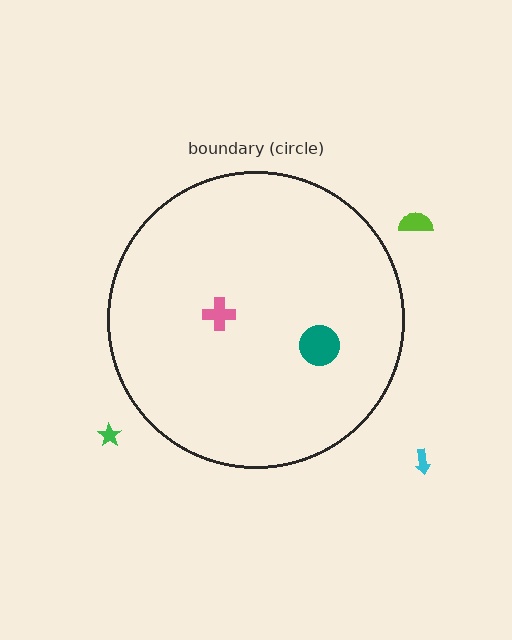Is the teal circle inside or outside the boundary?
Inside.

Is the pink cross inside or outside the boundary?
Inside.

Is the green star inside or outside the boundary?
Outside.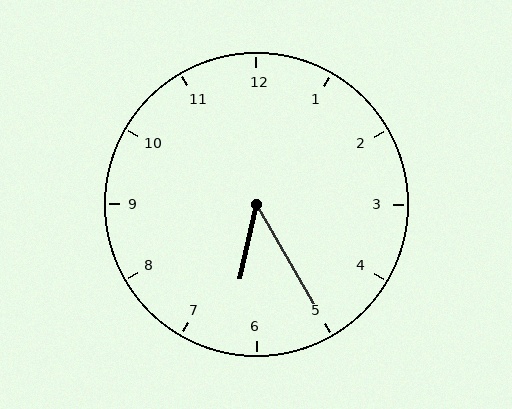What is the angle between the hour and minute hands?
Approximately 42 degrees.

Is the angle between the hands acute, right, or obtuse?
It is acute.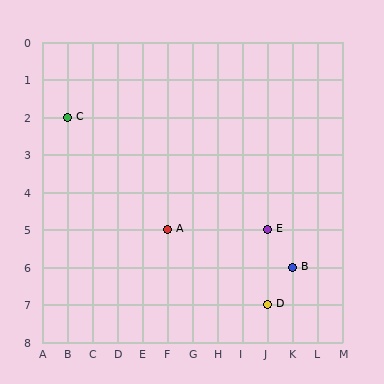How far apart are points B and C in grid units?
Points B and C are 9 columns and 4 rows apart (about 9.8 grid units diagonally).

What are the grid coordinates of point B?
Point B is at grid coordinates (K, 6).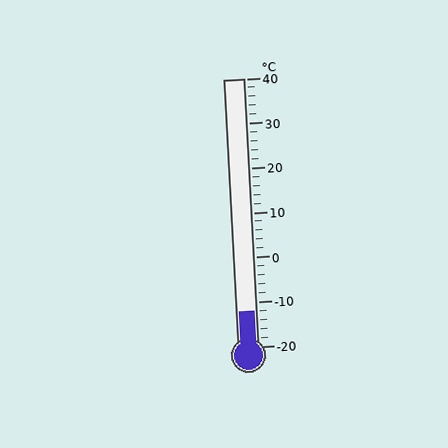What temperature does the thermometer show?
The thermometer shows approximately -12°C.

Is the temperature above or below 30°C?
The temperature is below 30°C.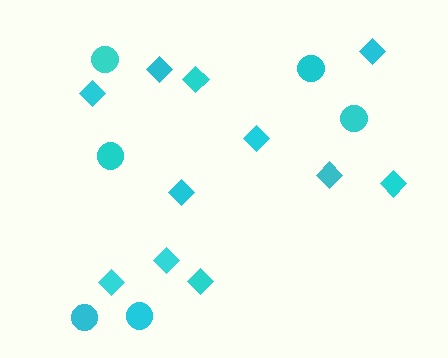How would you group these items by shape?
There are 2 groups: one group of circles (6) and one group of diamonds (11).